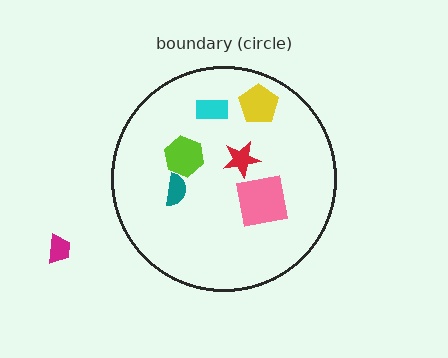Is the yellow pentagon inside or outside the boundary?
Inside.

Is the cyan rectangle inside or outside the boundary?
Inside.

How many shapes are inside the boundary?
6 inside, 1 outside.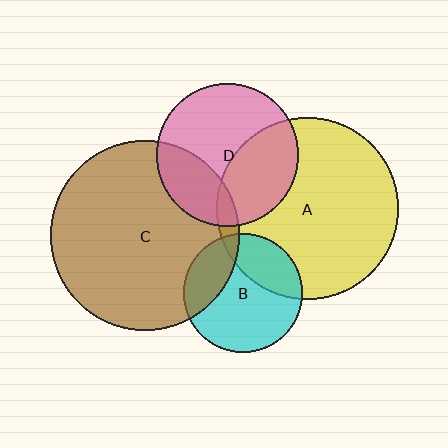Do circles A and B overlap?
Yes.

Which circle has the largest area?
Circle C (brown).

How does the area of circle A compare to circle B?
Approximately 2.3 times.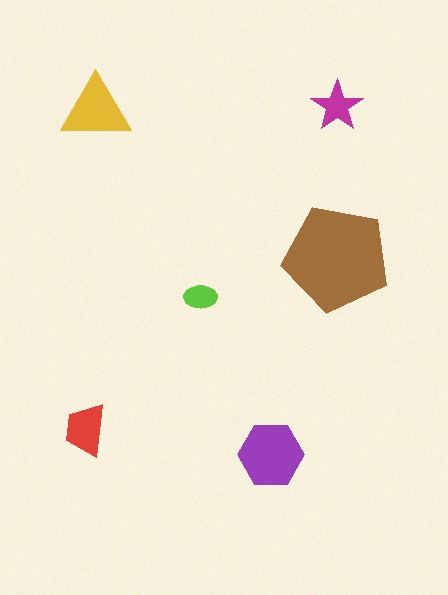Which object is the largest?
The brown pentagon.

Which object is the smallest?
The lime ellipse.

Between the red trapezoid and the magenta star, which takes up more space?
The red trapezoid.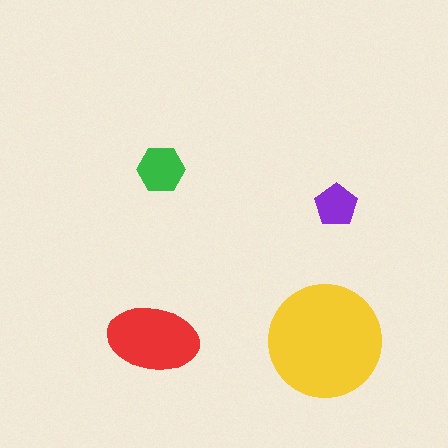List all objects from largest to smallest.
The yellow circle, the red ellipse, the green hexagon, the purple pentagon.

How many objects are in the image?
There are 4 objects in the image.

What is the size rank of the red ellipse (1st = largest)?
2nd.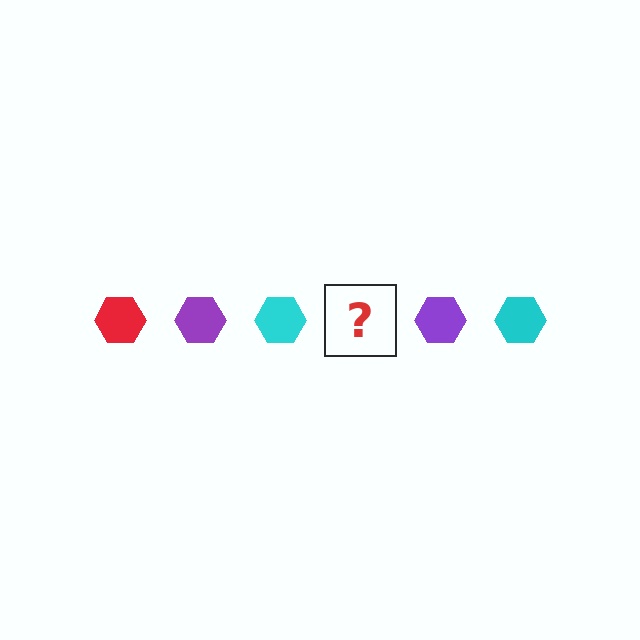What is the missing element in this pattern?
The missing element is a red hexagon.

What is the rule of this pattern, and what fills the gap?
The rule is that the pattern cycles through red, purple, cyan hexagons. The gap should be filled with a red hexagon.